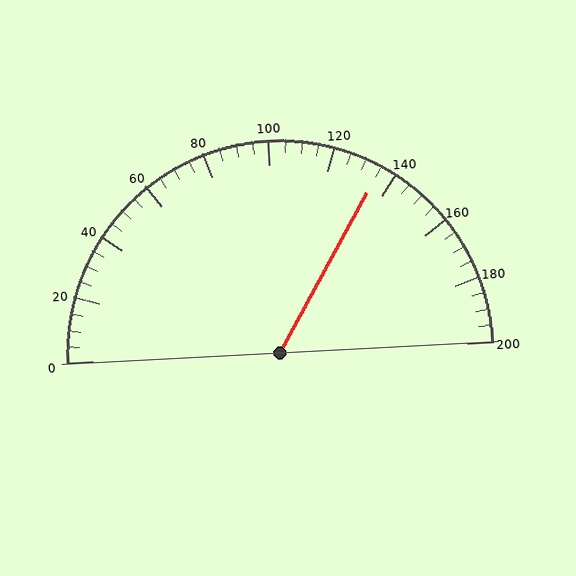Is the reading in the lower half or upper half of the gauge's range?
The reading is in the upper half of the range (0 to 200).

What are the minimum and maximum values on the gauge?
The gauge ranges from 0 to 200.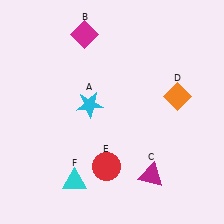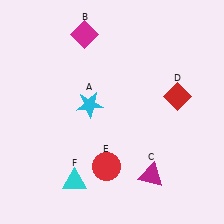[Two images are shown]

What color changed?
The diamond (D) changed from orange in Image 1 to red in Image 2.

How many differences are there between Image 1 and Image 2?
There is 1 difference between the two images.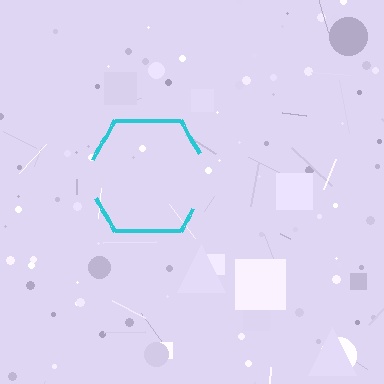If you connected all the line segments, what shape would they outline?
They would outline a hexagon.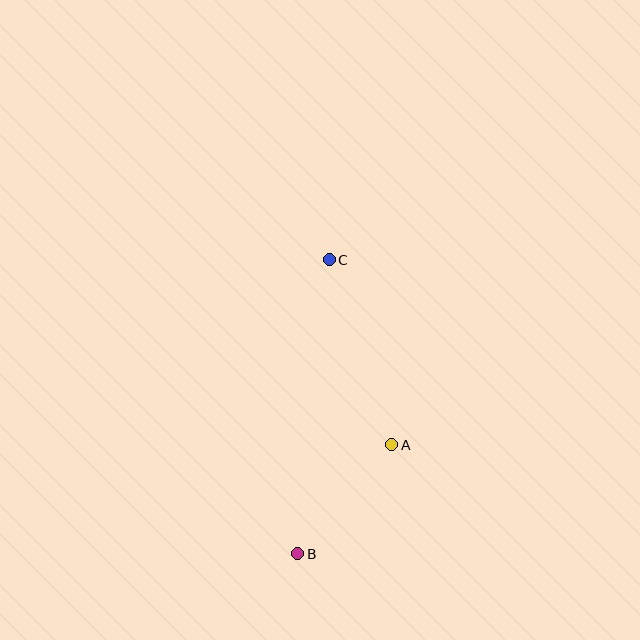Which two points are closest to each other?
Points A and B are closest to each other.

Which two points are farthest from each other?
Points B and C are farthest from each other.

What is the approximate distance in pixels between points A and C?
The distance between A and C is approximately 195 pixels.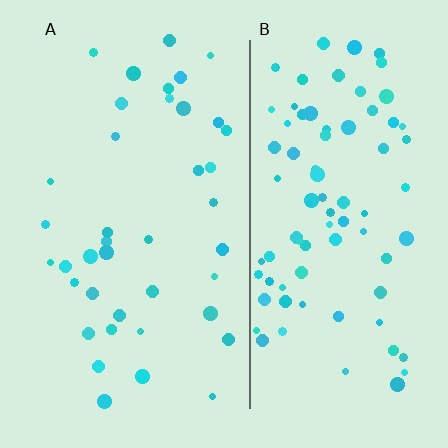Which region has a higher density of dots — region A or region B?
B (the right).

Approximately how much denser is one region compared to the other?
Approximately 2.1× — region B over region A.